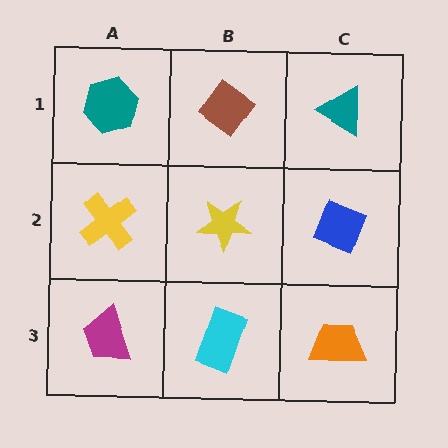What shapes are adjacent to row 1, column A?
A yellow cross (row 2, column A), a brown diamond (row 1, column B).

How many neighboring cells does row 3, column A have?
2.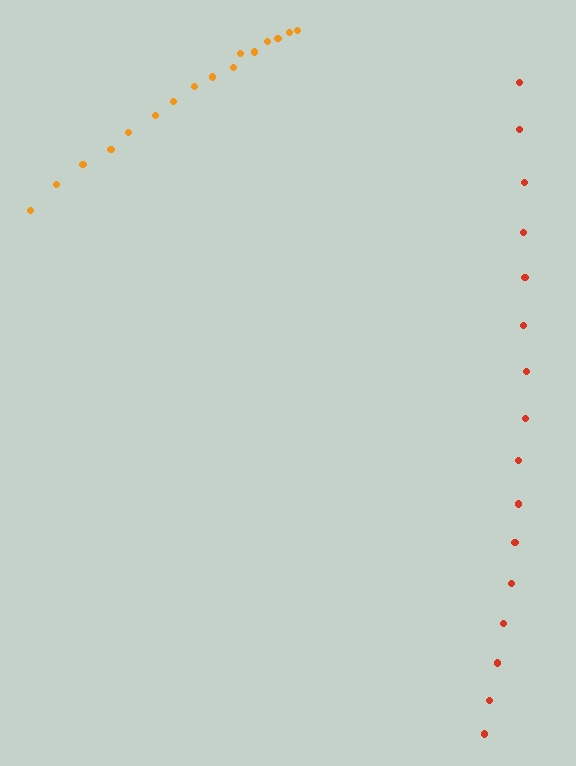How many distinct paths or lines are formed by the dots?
There are 2 distinct paths.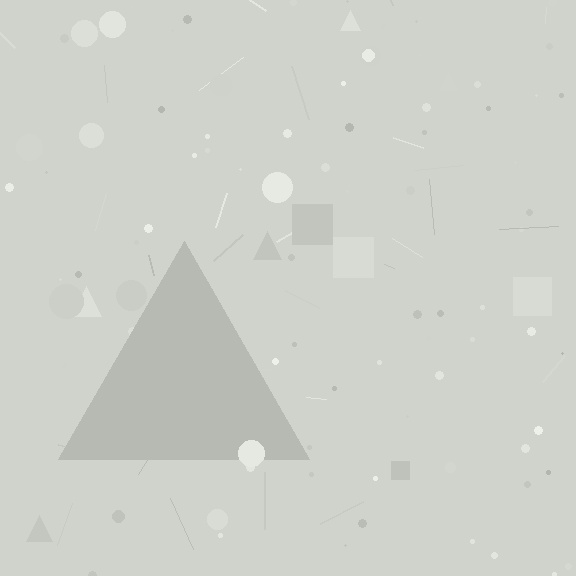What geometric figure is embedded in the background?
A triangle is embedded in the background.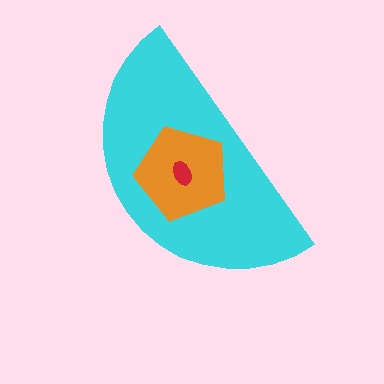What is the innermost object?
The red ellipse.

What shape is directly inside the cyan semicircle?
The orange pentagon.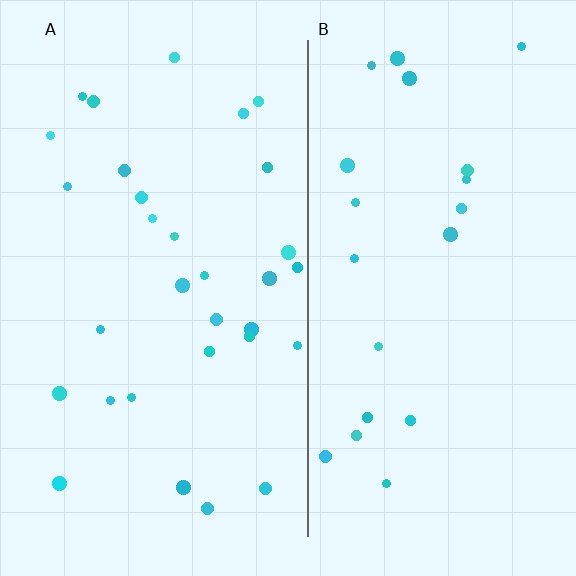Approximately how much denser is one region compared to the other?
Approximately 1.5× — region A over region B.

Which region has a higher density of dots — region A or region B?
A (the left).